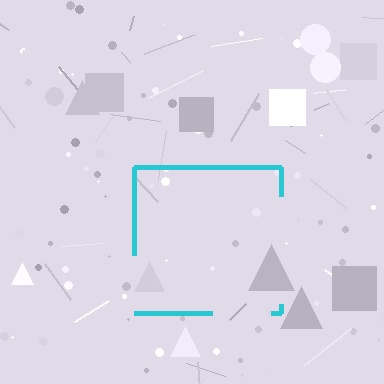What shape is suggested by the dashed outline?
The dashed outline suggests a square.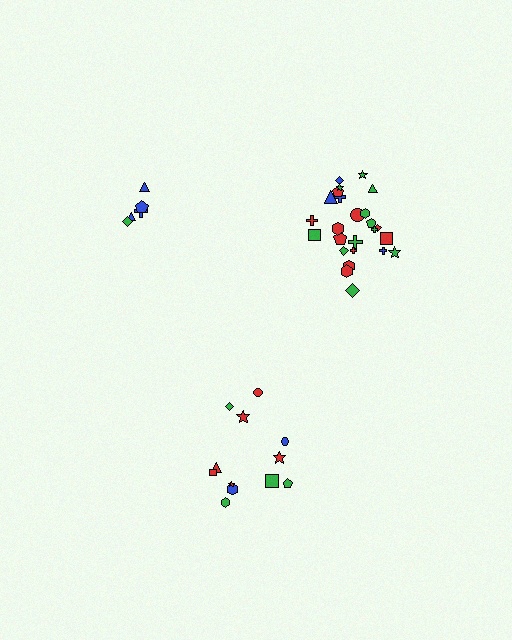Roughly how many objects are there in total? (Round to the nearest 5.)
Roughly 40 objects in total.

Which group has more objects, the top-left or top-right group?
The top-right group.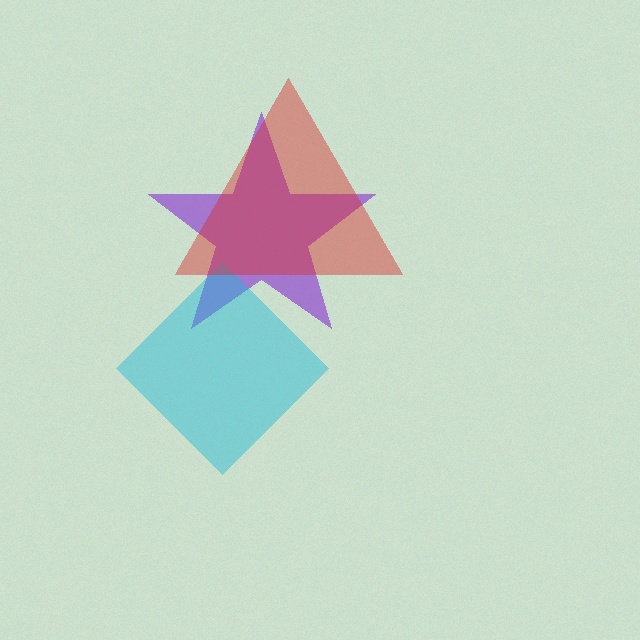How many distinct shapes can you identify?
There are 3 distinct shapes: a purple star, a cyan diamond, a red triangle.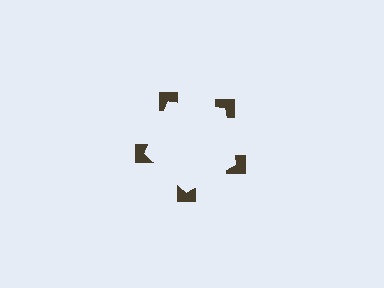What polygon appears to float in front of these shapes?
An illusory pentagon — its edges are inferred from the aligned wedge cuts in the notched squares, not physically drawn.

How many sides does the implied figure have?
5 sides.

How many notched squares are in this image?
There are 5 — one at each vertex of the illusory pentagon.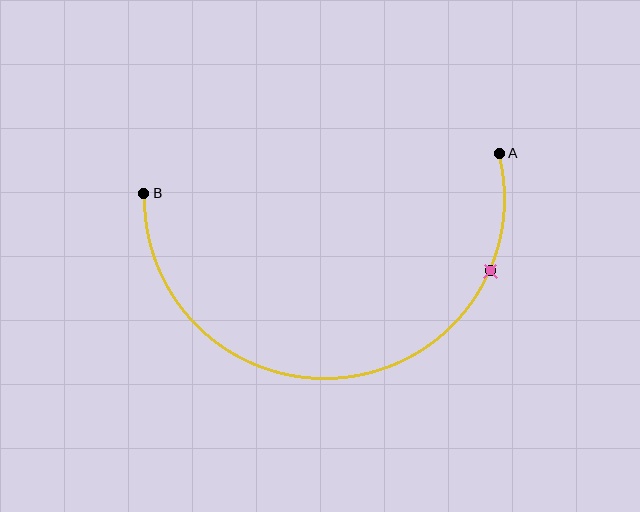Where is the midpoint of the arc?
The arc midpoint is the point on the curve farthest from the straight line joining A and B. It sits below that line.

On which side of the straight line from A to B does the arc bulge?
The arc bulges below the straight line connecting A and B.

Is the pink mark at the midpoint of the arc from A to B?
No. The pink mark lies on the arc but is closer to endpoint A. The arc midpoint would be at the point on the curve equidistant along the arc from both A and B.